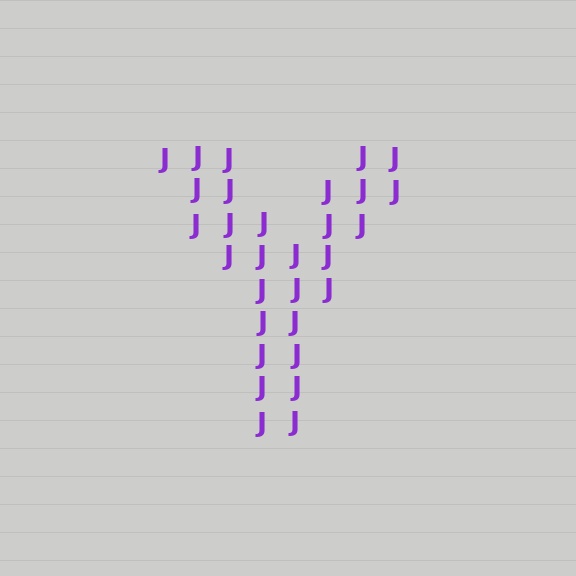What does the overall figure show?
The overall figure shows the letter Y.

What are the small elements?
The small elements are letter J's.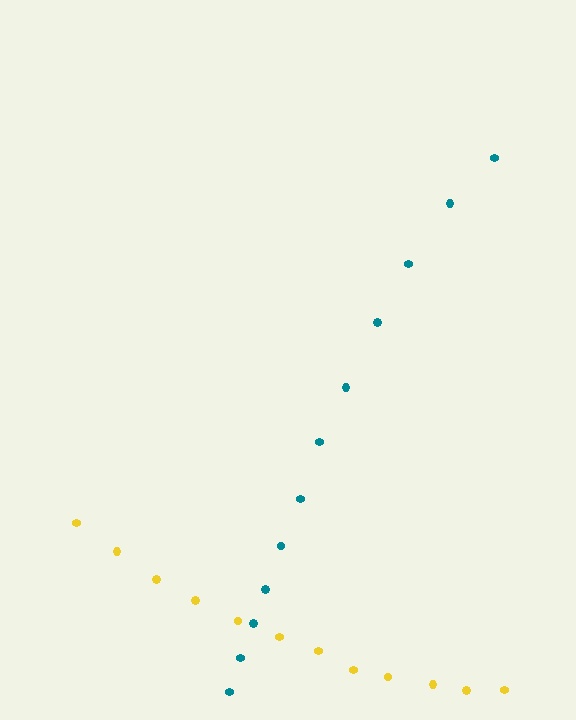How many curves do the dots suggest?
There are 2 distinct paths.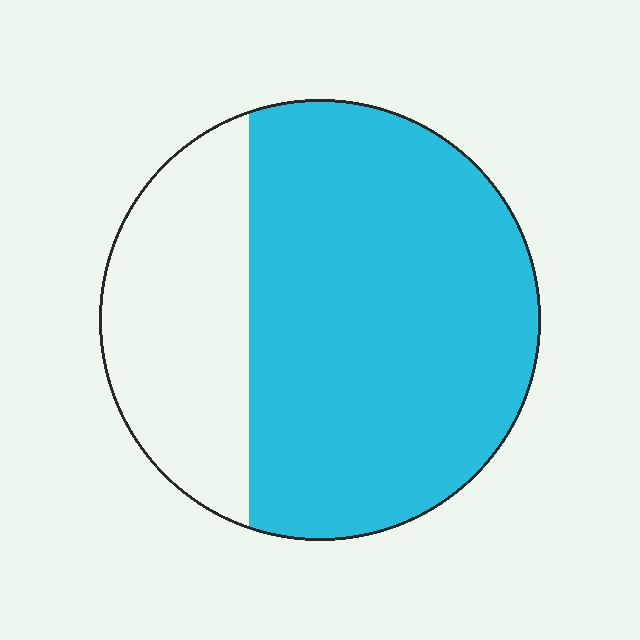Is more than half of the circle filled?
Yes.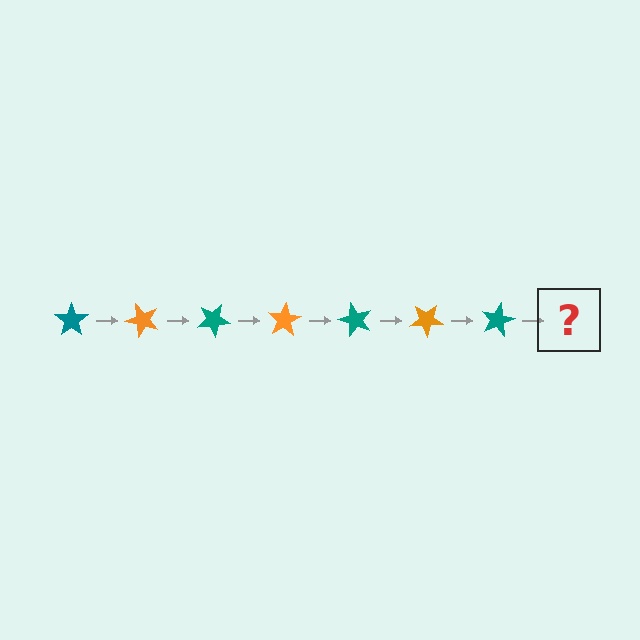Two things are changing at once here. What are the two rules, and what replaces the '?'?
The two rules are that it rotates 50 degrees each step and the color cycles through teal and orange. The '?' should be an orange star, rotated 350 degrees from the start.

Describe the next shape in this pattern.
It should be an orange star, rotated 350 degrees from the start.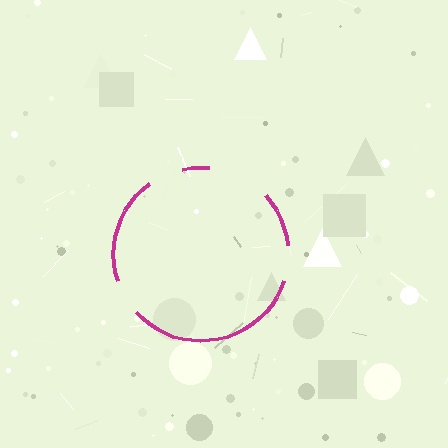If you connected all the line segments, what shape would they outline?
They would outline a circle.